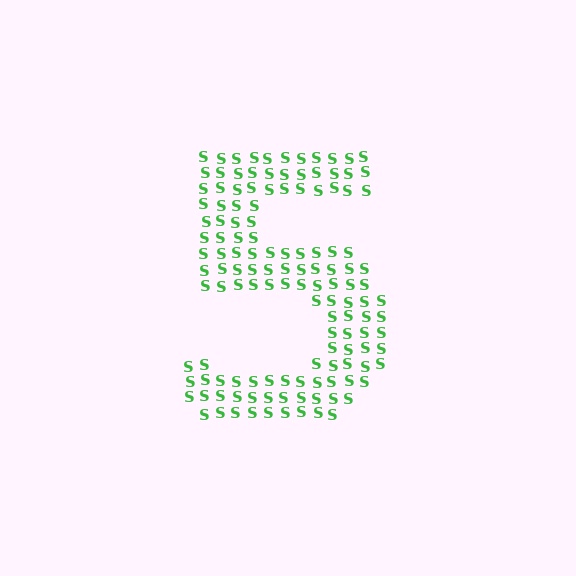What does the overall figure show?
The overall figure shows the digit 5.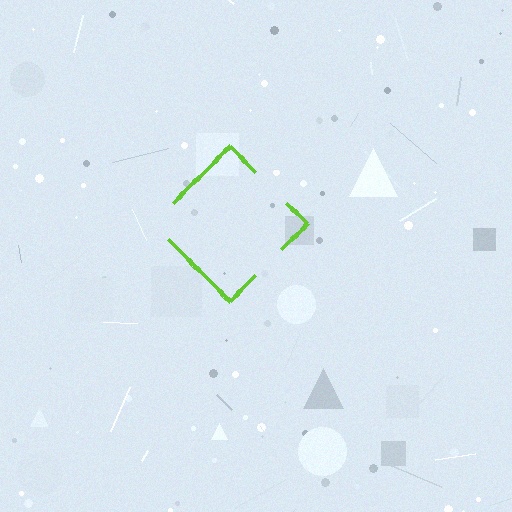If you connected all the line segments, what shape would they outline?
They would outline a diamond.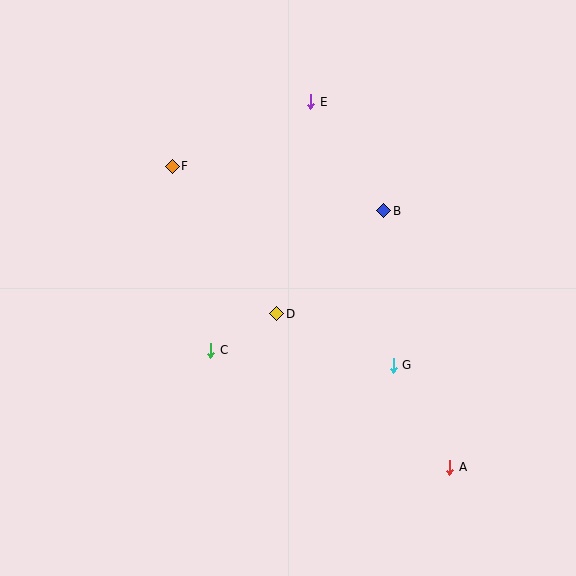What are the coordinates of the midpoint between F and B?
The midpoint between F and B is at (278, 188).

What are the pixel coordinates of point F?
Point F is at (172, 166).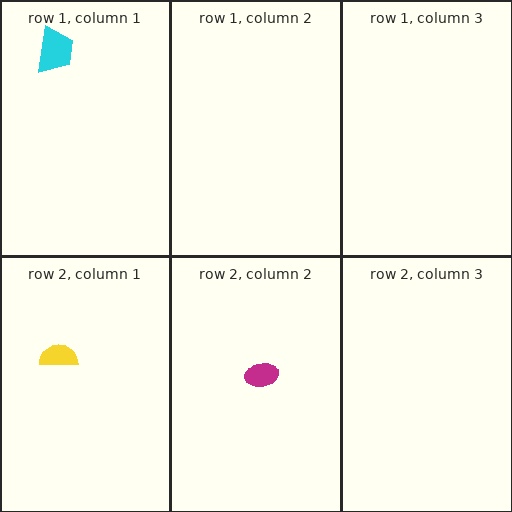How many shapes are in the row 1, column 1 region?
1.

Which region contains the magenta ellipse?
The row 2, column 2 region.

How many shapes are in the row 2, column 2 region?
1.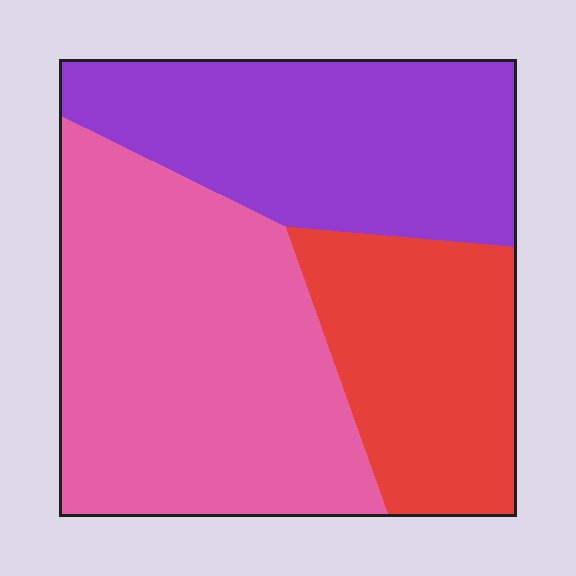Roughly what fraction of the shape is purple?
Purple takes up between a sixth and a third of the shape.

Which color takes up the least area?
Red, at roughly 25%.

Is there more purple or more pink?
Pink.